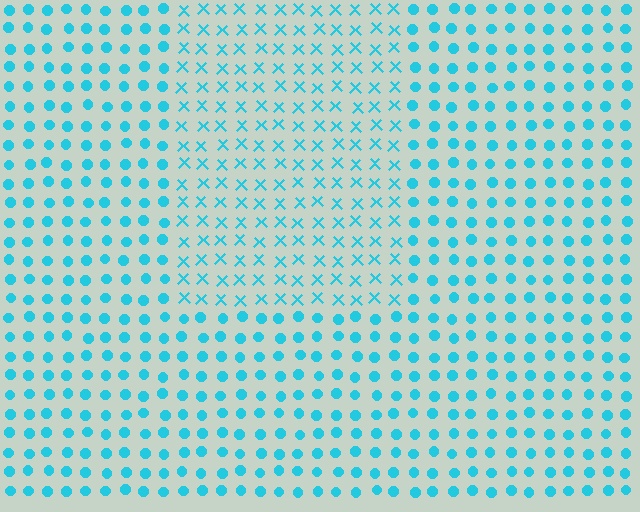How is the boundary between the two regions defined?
The boundary is defined by a change in element shape: X marks inside vs. circles outside. All elements share the same color and spacing.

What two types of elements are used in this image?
The image uses X marks inside the rectangle region and circles outside it.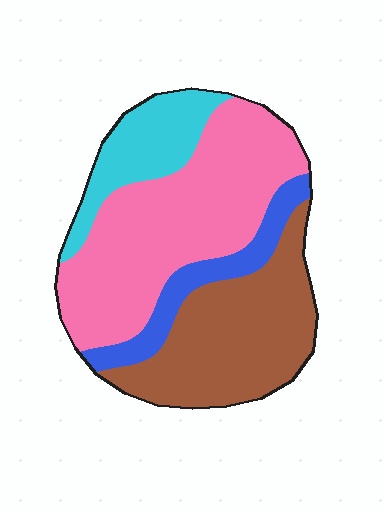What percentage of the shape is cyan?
Cyan covers around 15% of the shape.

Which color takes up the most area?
Pink, at roughly 45%.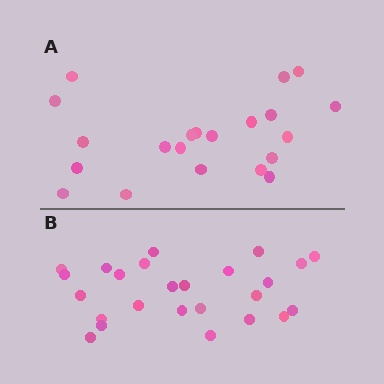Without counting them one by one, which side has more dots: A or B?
Region B (the bottom region) has more dots.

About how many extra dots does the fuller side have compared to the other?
Region B has about 4 more dots than region A.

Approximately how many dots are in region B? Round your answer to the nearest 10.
About 20 dots. (The exact count is 25, which rounds to 20.)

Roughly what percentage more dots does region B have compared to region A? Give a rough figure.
About 20% more.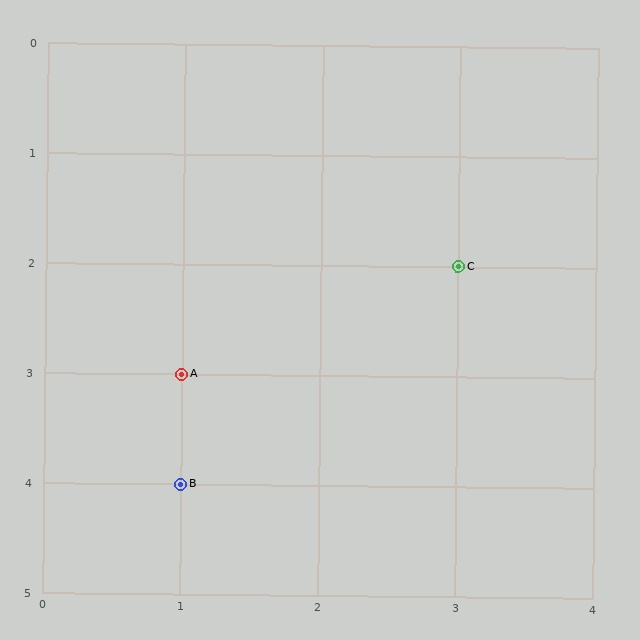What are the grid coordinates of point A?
Point A is at grid coordinates (1, 3).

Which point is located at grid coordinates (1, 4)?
Point B is at (1, 4).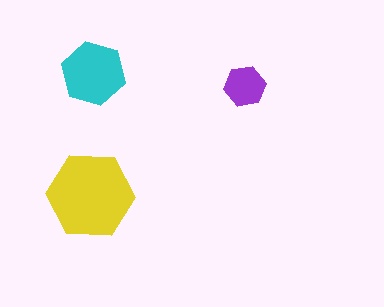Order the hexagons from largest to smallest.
the yellow one, the cyan one, the purple one.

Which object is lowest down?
The yellow hexagon is bottommost.